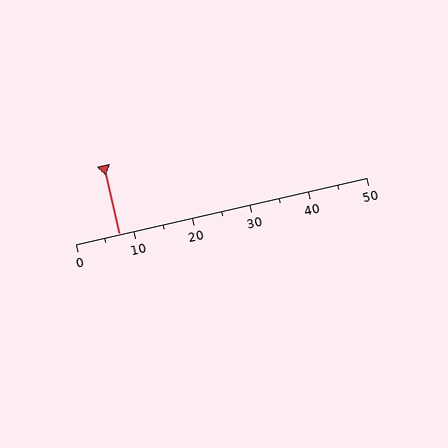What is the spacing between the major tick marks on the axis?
The major ticks are spaced 10 apart.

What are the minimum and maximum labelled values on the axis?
The axis runs from 0 to 50.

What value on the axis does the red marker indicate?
The marker indicates approximately 7.5.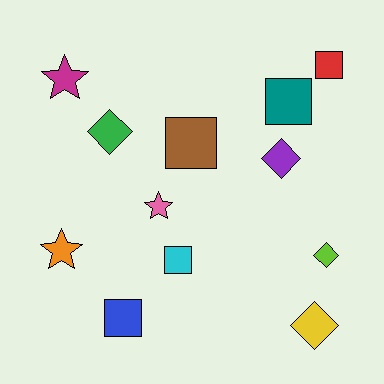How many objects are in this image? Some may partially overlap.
There are 12 objects.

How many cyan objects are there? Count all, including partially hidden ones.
There is 1 cyan object.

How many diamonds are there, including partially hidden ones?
There are 4 diamonds.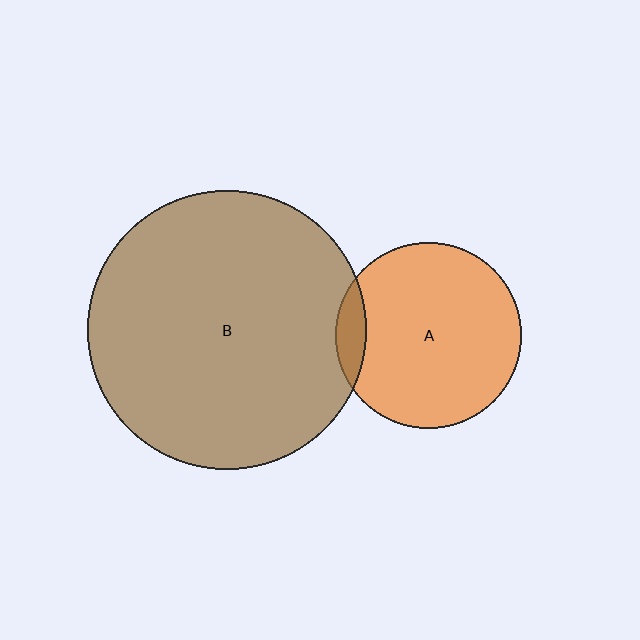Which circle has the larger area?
Circle B (brown).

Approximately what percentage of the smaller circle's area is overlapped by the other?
Approximately 10%.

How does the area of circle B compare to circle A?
Approximately 2.2 times.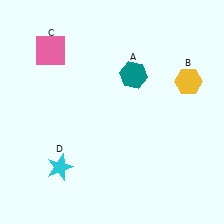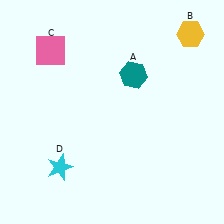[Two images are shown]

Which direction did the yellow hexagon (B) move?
The yellow hexagon (B) moved up.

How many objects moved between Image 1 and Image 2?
1 object moved between the two images.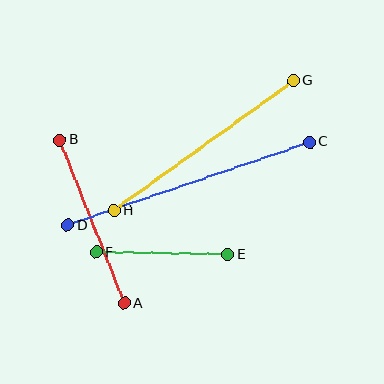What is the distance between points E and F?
The distance is approximately 132 pixels.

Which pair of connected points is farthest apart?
Points C and D are farthest apart.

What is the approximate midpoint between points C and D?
The midpoint is at approximately (189, 184) pixels.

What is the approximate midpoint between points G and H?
The midpoint is at approximately (204, 146) pixels.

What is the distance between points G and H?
The distance is approximately 222 pixels.